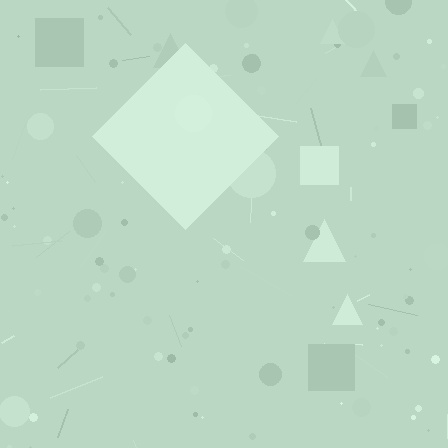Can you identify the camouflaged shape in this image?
The camouflaged shape is a diamond.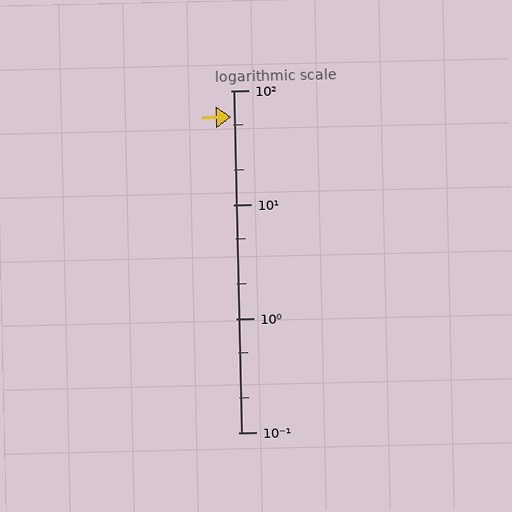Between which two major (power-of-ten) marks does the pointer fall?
The pointer is between 10 and 100.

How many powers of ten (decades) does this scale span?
The scale spans 3 decades, from 0.1 to 100.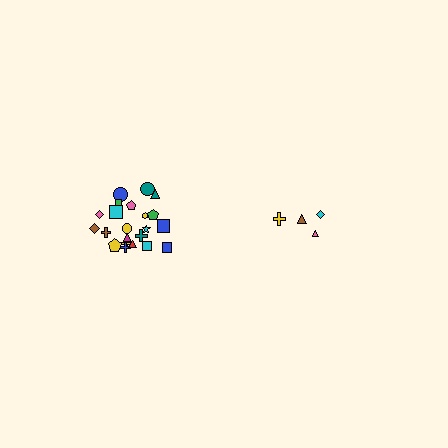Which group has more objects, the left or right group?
The left group.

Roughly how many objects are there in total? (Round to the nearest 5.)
Roughly 25 objects in total.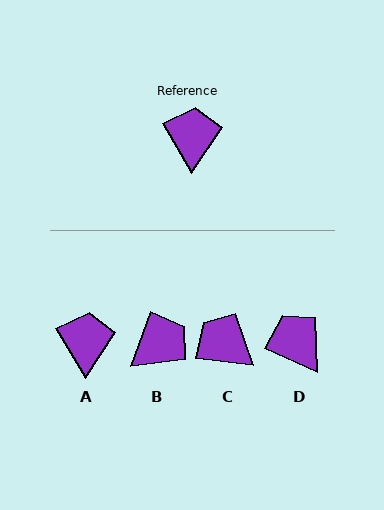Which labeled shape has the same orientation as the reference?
A.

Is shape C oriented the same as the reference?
No, it is off by about 52 degrees.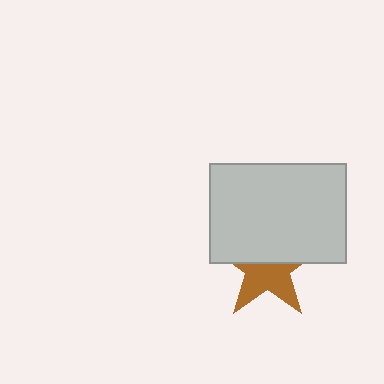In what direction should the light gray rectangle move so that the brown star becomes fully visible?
The light gray rectangle should move up. That is the shortest direction to clear the overlap and leave the brown star fully visible.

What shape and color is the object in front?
The object in front is a light gray rectangle.